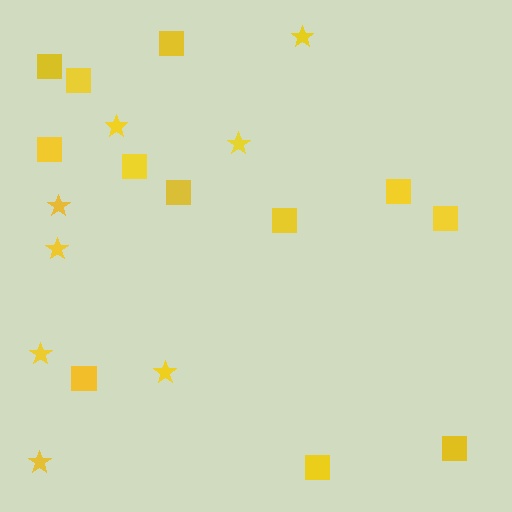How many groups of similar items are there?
There are 2 groups: one group of stars (8) and one group of squares (12).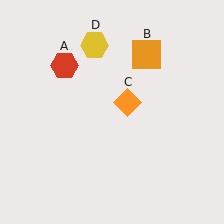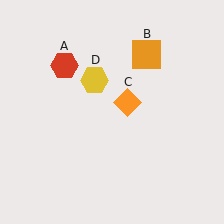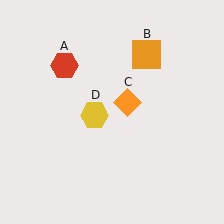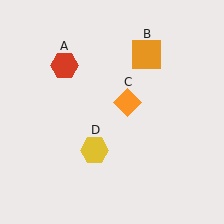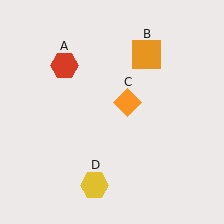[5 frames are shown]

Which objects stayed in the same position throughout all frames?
Red hexagon (object A) and orange square (object B) and orange diamond (object C) remained stationary.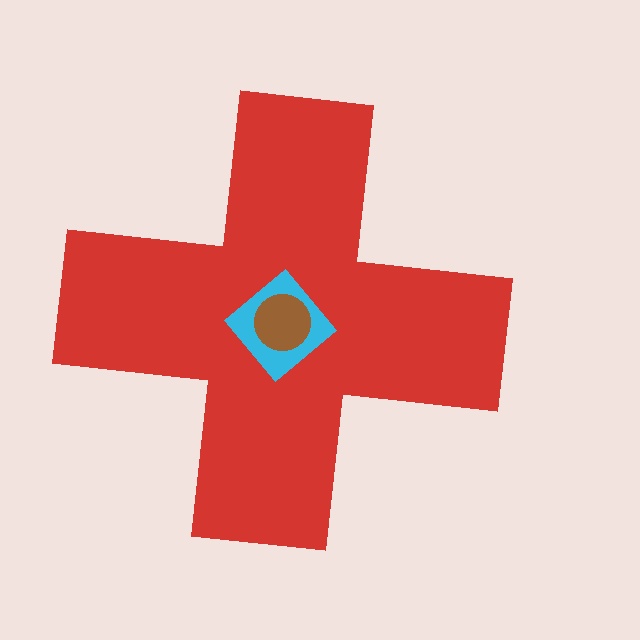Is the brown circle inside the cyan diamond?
Yes.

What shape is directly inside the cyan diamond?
The brown circle.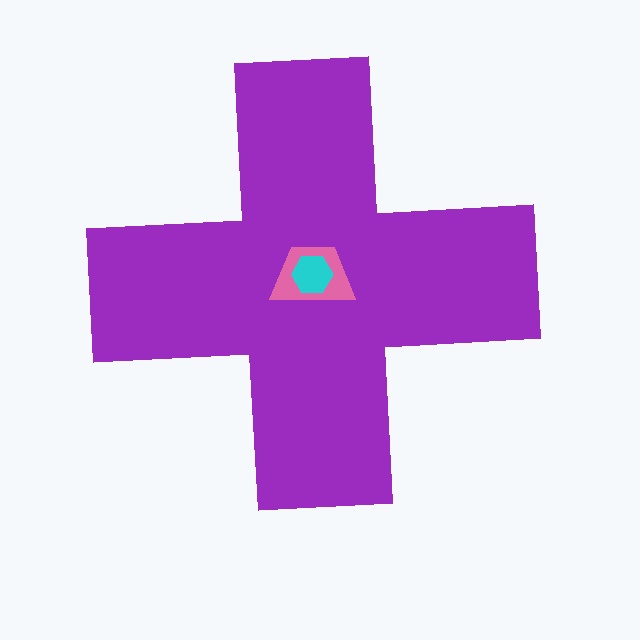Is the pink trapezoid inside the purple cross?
Yes.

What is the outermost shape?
The purple cross.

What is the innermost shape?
The cyan hexagon.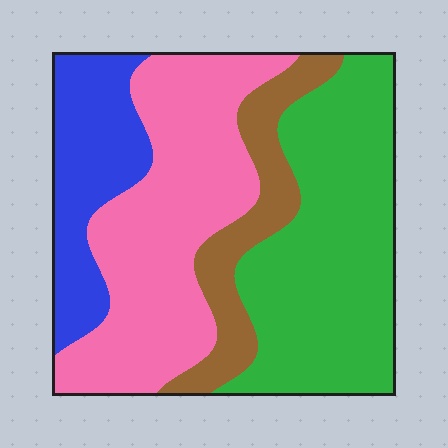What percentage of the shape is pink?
Pink takes up about one third (1/3) of the shape.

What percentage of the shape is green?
Green takes up about three eighths (3/8) of the shape.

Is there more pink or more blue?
Pink.